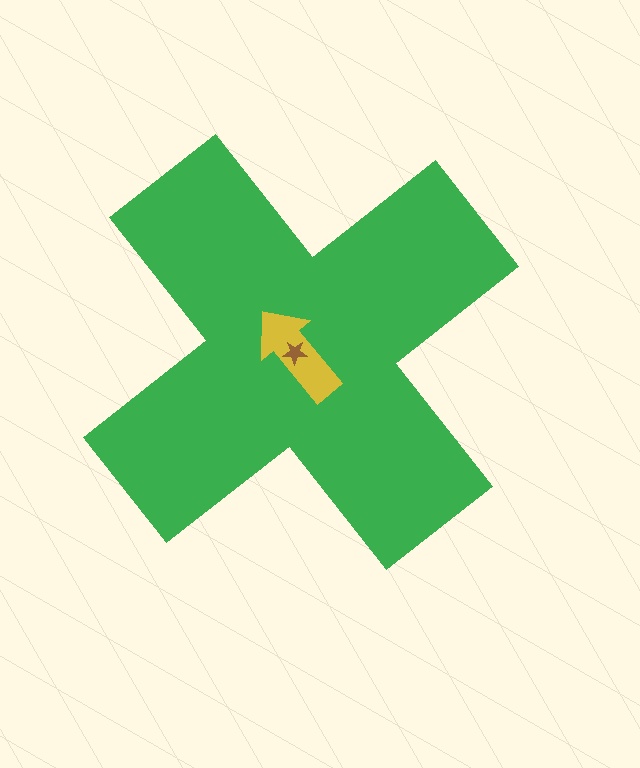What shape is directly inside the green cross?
The yellow arrow.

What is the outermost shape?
The green cross.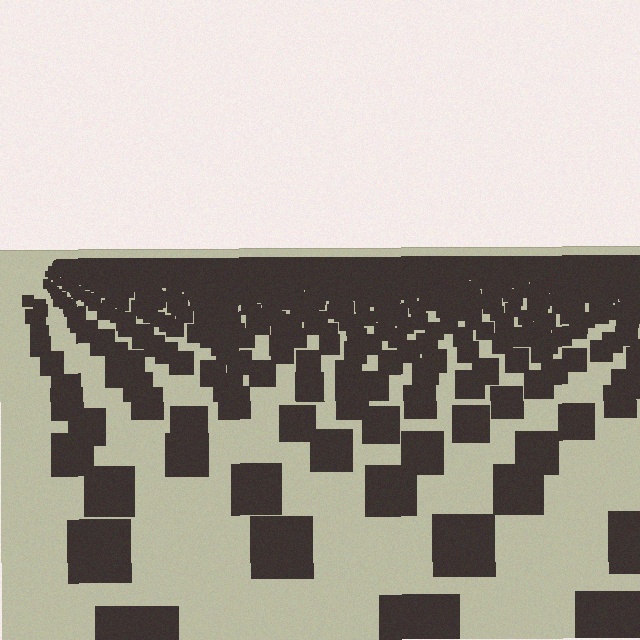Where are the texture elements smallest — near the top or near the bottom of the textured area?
Near the top.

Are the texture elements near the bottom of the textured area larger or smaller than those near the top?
Larger. Near the bottom, elements are closer to the viewer and appear at a bigger on-screen size.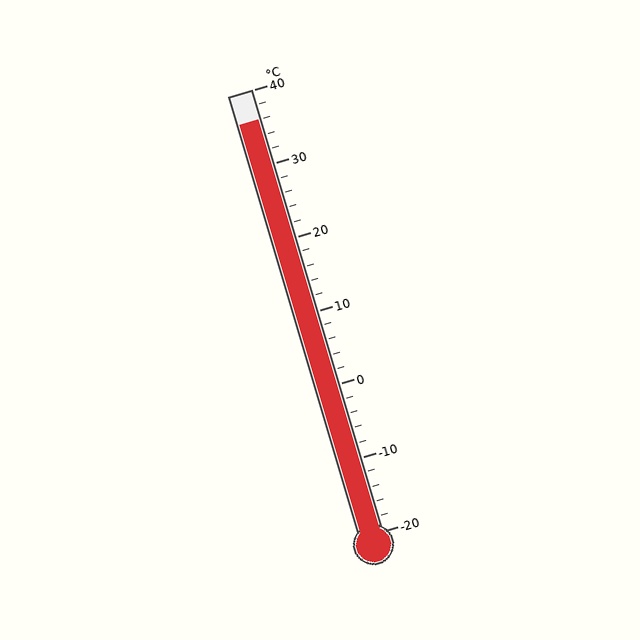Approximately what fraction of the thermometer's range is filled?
The thermometer is filled to approximately 95% of its range.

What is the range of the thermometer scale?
The thermometer scale ranges from -20°C to 40°C.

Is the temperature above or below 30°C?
The temperature is above 30°C.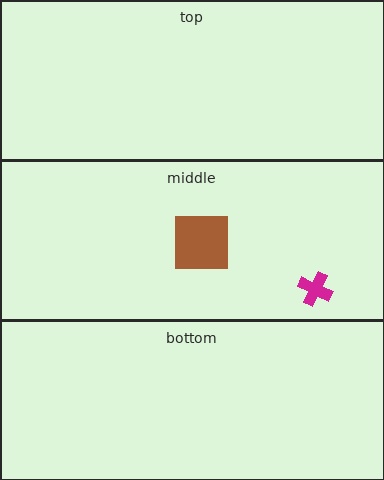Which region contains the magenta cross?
The middle region.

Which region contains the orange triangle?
The middle region.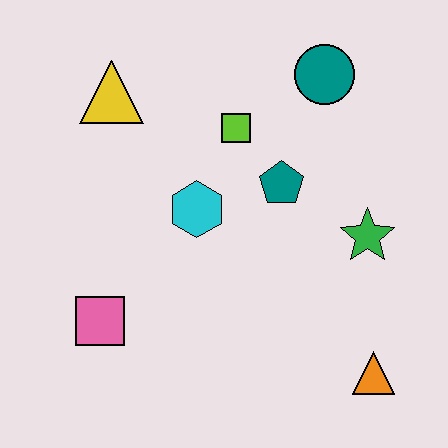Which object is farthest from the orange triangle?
The yellow triangle is farthest from the orange triangle.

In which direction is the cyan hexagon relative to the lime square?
The cyan hexagon is below the lime square.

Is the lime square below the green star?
No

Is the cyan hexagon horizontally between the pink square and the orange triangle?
Yes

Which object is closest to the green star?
The teal pentagon is closest to the green star.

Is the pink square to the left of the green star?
Yes